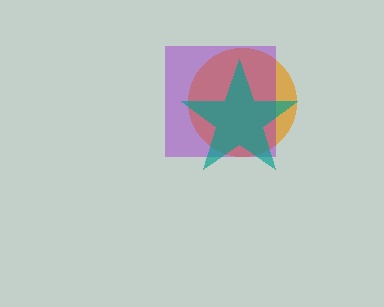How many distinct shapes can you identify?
There are 3 distinct shapes: an orange circle, a purple square, a teal star.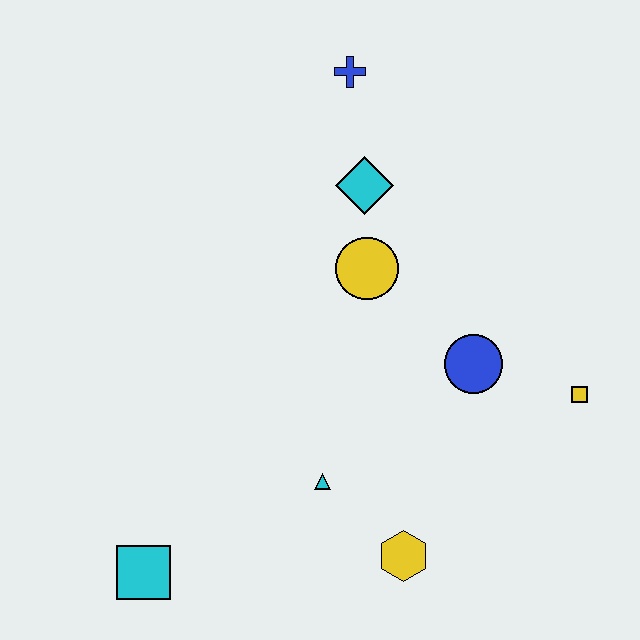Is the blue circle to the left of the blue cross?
No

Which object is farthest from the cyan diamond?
The cyan square is farthest from the cyan diamond.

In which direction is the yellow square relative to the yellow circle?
The yellow square is to the right of the yellow circle.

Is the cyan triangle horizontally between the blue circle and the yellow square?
No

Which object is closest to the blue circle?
The yellow square is closest to the blue circle.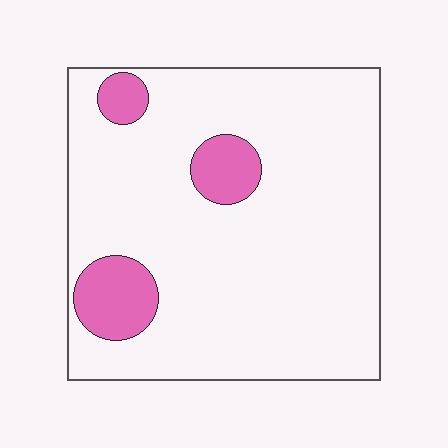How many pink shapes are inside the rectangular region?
3.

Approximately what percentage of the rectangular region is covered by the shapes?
Approximately 10%.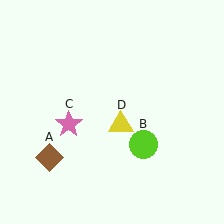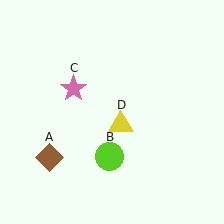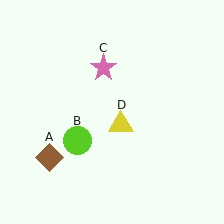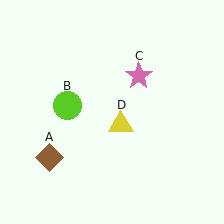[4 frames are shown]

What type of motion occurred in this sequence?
The lime circle (object B), pink star (object C) rotated clockwise around the center of the scene.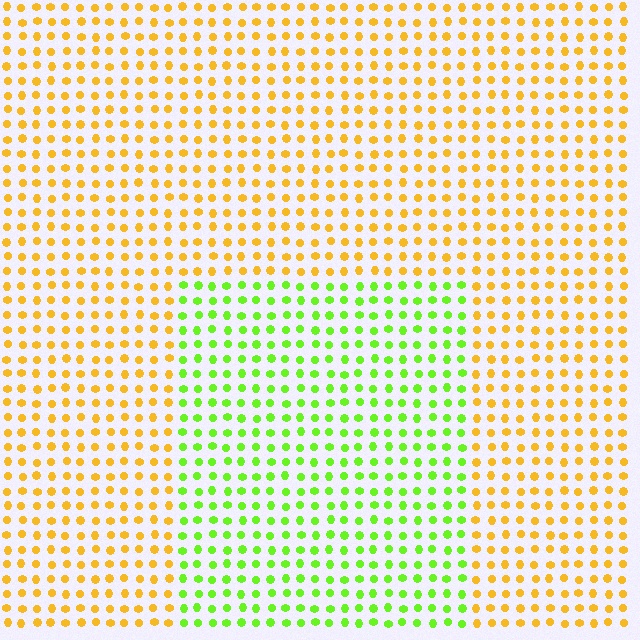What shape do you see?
I see a rectangle.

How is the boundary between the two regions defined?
The boundary is defined purely by a slight shift in hue (about 57 degrees). Spacing, size, and orientation are identical on both sides.